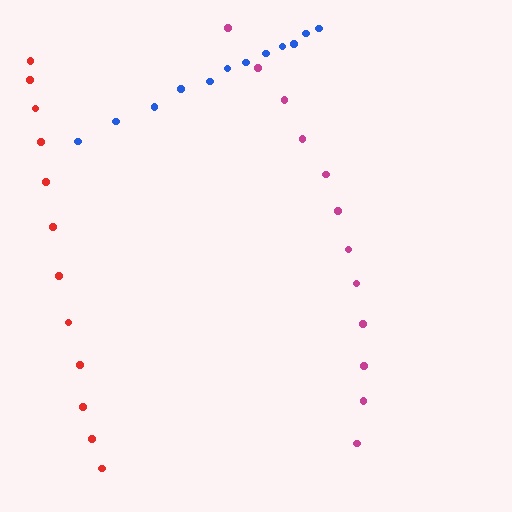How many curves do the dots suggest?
There are 3 distinct paths.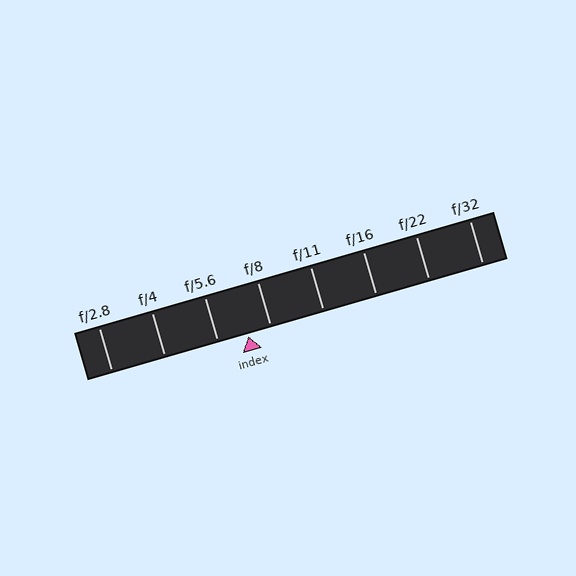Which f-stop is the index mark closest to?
The index mark is closest to f/8.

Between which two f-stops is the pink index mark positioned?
The index mark is between f/5.6 and f/8.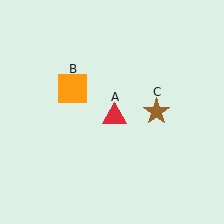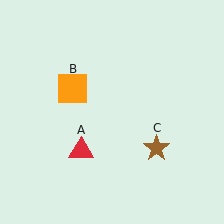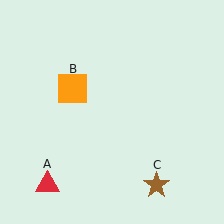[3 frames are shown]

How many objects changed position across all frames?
2 objects changed position: red triangle (object A), brown star (object C).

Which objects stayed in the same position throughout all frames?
Orange square (object B) remained stationary.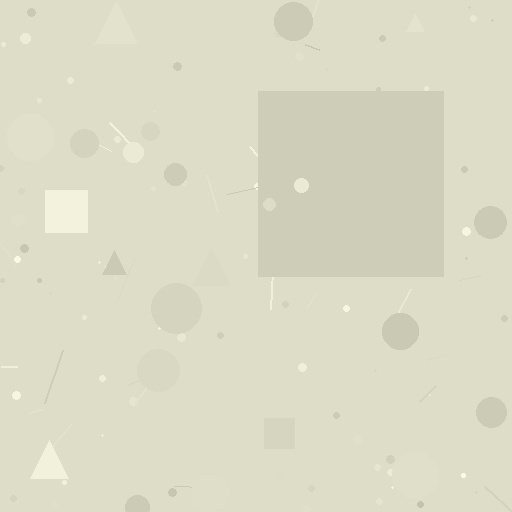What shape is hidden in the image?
A square is hidden in the image.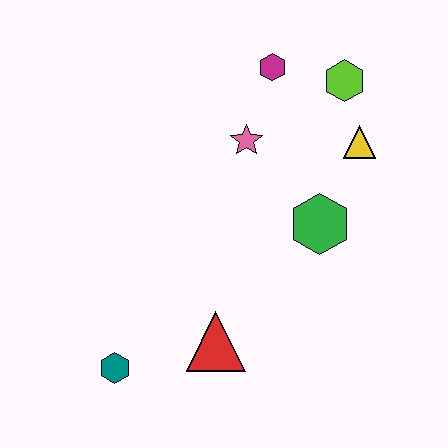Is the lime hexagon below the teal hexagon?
No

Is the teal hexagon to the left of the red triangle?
Yes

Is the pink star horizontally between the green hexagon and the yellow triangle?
No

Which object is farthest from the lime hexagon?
The teal hexagon is farthest from the lime hexagon.